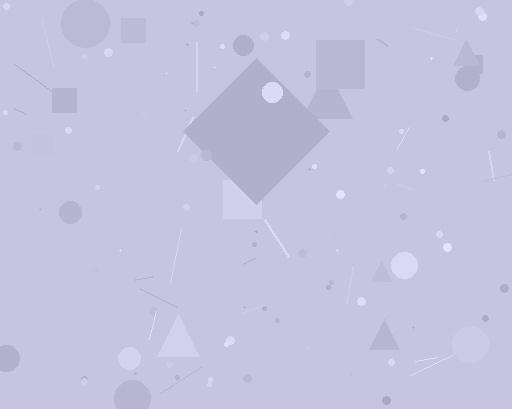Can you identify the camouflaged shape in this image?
The camouflaged shape is a diamond.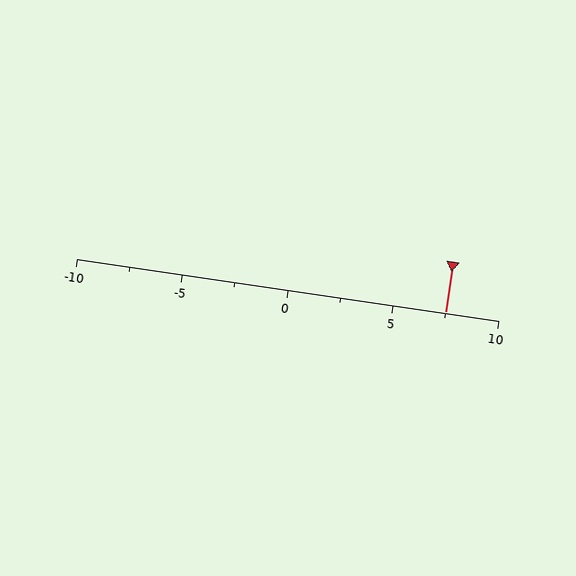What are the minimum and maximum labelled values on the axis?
The axis runs from -10 to 10.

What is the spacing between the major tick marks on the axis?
The major ticks are spaced 5 apart.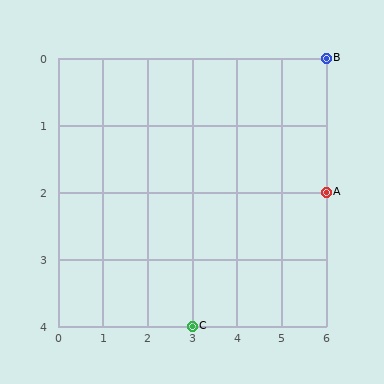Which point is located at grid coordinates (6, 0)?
Point B is at (6, 0).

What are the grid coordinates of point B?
Point B is at grid coordinates (6, 0).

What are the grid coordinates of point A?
Point A is at grid coordinates (6, 2).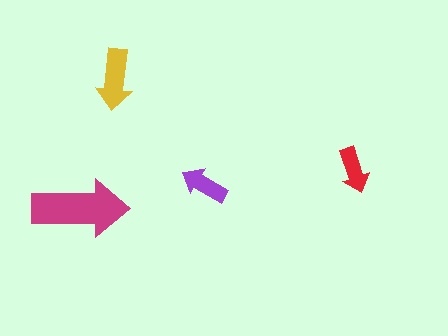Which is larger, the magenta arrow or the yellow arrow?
The magenta one.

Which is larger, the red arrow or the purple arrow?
The purple one.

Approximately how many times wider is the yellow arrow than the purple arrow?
About 1.5 times wider.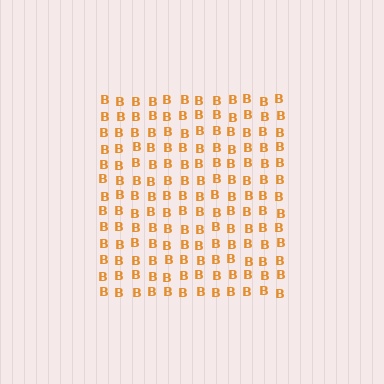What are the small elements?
The small elements are letter B's.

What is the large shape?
The large shape is a square.